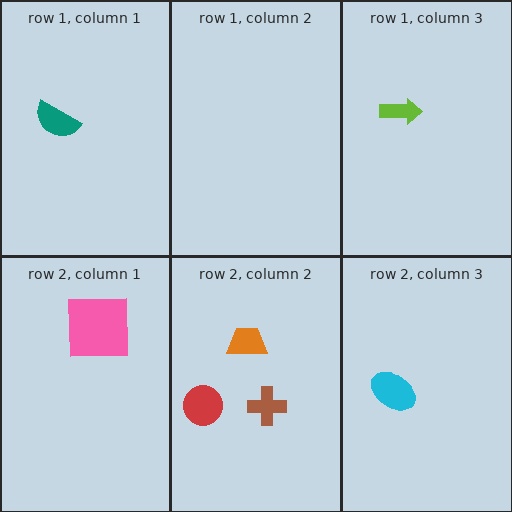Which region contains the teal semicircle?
The row 1, column 1 region.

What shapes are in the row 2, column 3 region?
The cyan ellipse.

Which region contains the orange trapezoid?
The row 2, column 2 region.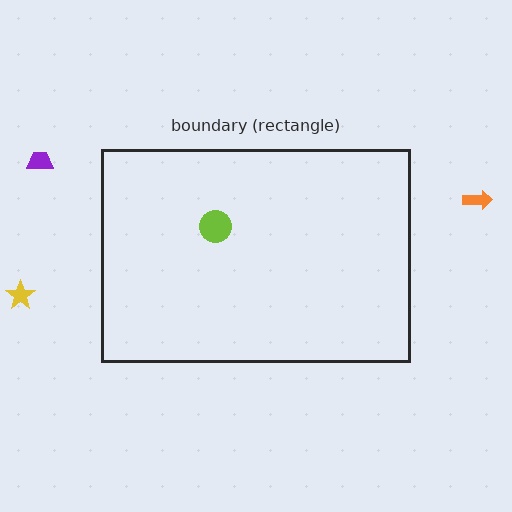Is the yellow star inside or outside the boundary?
Outside.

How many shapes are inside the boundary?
1 inside, 3 outside.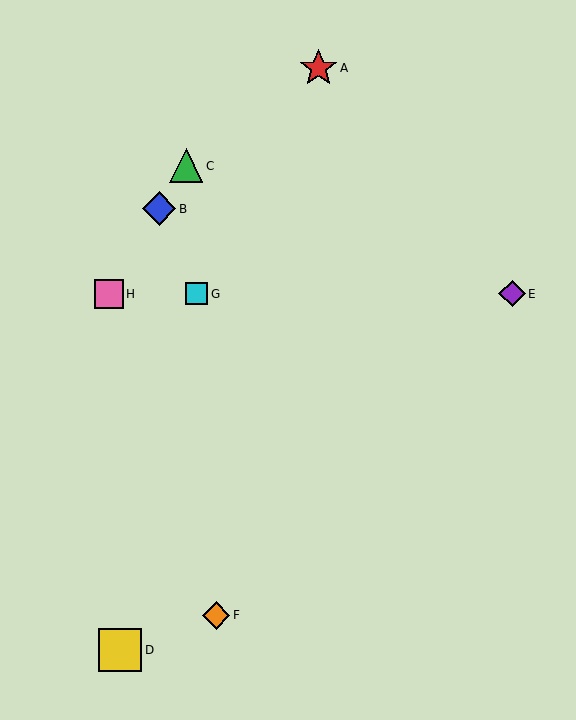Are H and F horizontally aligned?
No, H is at y≈294 and F is at y≈615.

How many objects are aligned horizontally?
3 objects (E, G, H) are aligned horizontally.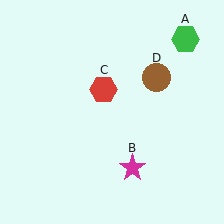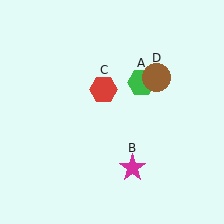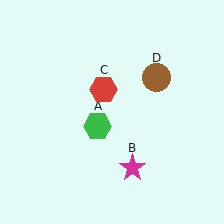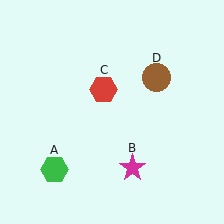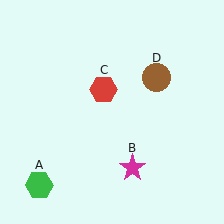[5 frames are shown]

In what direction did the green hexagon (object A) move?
The green hexagon (object A) moved down and to the left.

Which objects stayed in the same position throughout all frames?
Magenta star (object B) and red hexagon (object C) and brown circle (object D) remained stationary.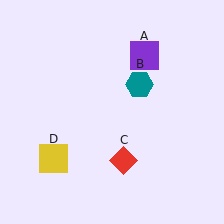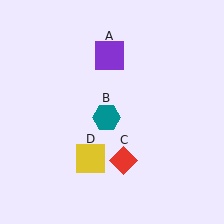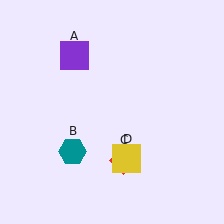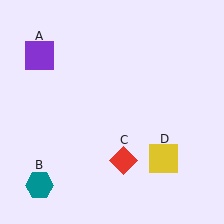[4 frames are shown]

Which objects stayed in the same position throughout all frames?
Red diamond (object C) remained stationary.